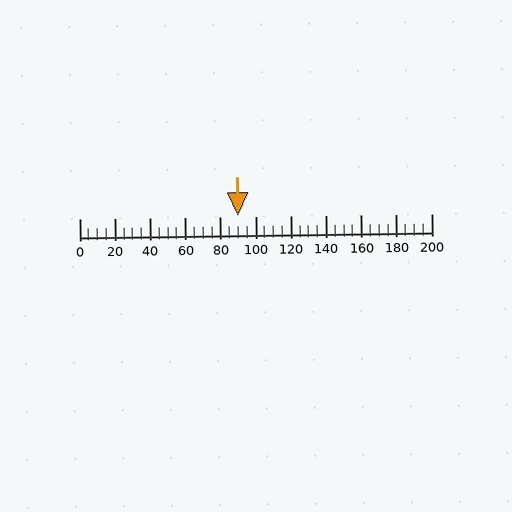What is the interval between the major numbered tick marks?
The major tick marks are spaced 20 units apart.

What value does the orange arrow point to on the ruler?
The orange arrow points to approximately 90.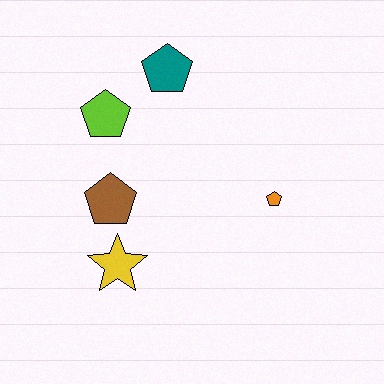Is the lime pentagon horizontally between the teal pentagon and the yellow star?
No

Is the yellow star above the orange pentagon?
No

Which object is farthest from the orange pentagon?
The lime pentagon is farthest from the orange pentagon.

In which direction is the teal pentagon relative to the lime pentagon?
The teal pentagon is to the right of the lime pentagon.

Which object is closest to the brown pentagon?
The yellow star is closest to the brown pentagon.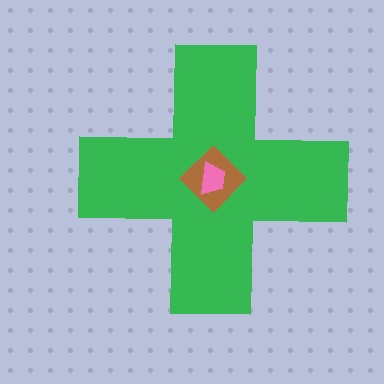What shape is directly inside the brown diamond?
The pink trapezoid.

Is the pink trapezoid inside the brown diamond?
Yes.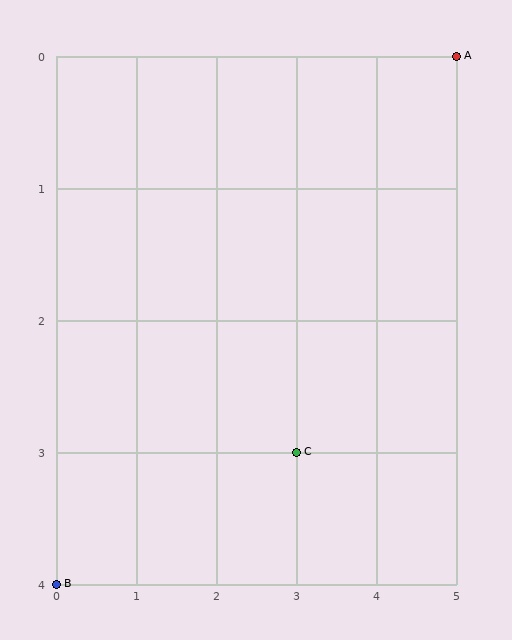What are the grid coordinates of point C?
Point C is at grid coordinates (3, 3).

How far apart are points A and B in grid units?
Points A and B are 5 columns and 4 rows apart (about 6.4 grid units diagonally).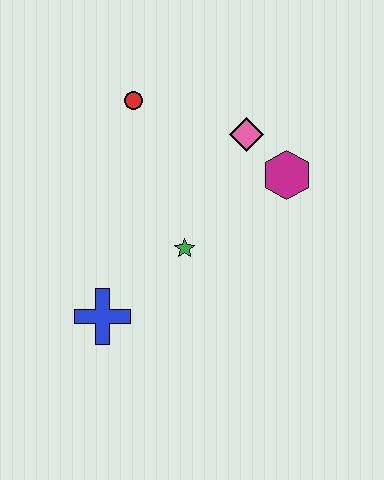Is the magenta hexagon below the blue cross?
No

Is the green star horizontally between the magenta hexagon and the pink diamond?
No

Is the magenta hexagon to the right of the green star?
Yes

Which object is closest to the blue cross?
The green star is closest to the blue cross.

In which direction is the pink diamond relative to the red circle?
The pink diamond is to the right of the red circle.